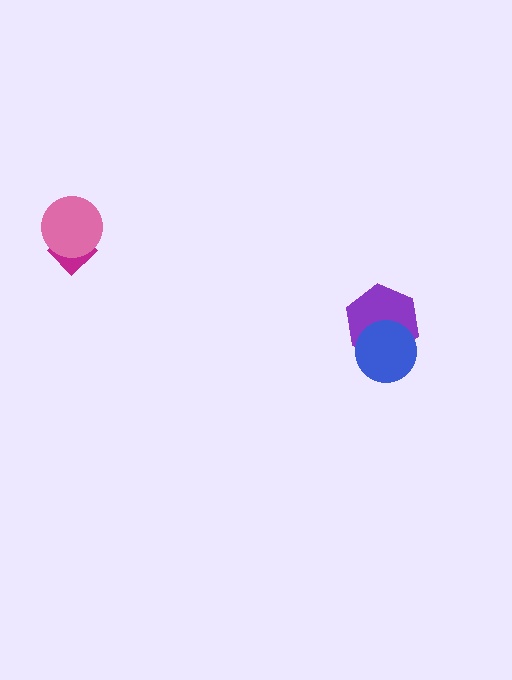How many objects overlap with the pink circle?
1 object overlaps with the pink circle.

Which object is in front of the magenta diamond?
The pink circle is in front of the magenta diamond.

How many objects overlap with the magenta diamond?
1 object overlaps with the magenta diamond.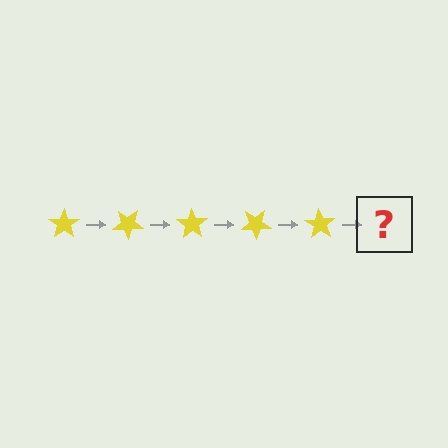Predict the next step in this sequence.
The next step is a yellow star rotated 175 degrees.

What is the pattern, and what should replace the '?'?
The pattern is that the star rotates 35 degrees each step. The '?' should be a yellow star rotated 175 degrees.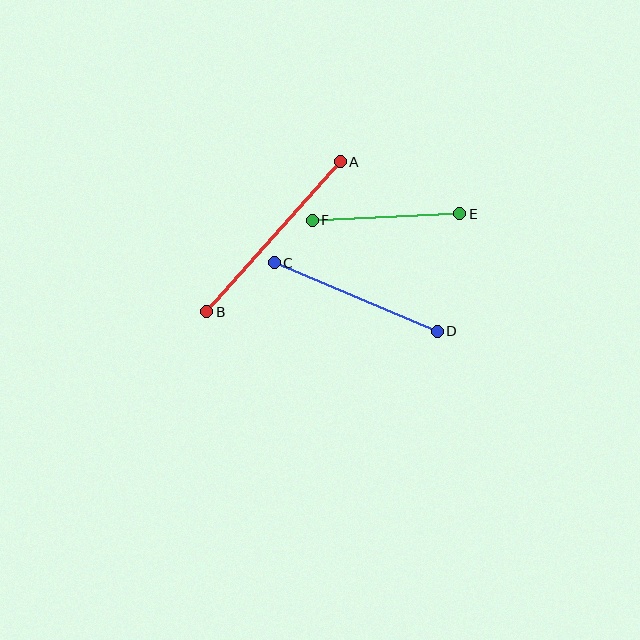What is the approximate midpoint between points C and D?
The midpoint is at approximately (356, 297) pixels.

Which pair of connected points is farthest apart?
Points A and B are farthest apart.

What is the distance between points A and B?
The distance is approximately 201 pixels.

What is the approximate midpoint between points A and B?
The midpoint is at approximately (273, 237) pixels.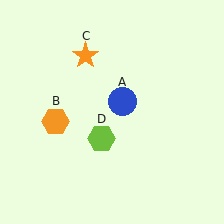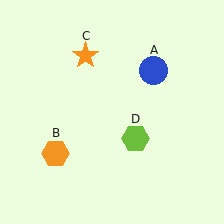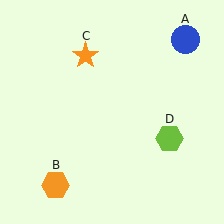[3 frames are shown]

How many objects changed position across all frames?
3 objects changed position: blue circle (object A), orange hexagon (object B), lime hexagon (object D).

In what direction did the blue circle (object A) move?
The blue circle (object A) moved up and to the right.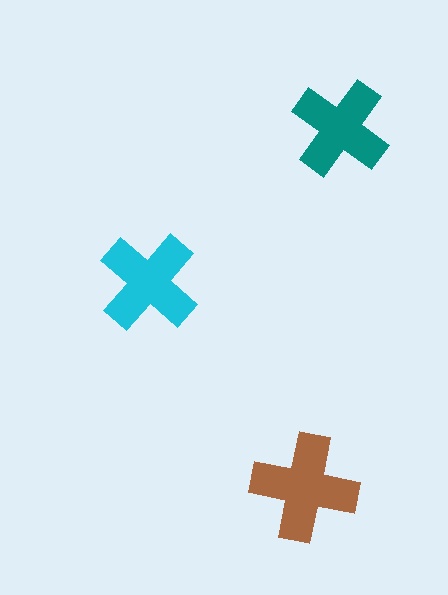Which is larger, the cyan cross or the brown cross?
The brown one.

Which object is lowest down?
The brown cross is bottommost.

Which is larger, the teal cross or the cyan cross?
The cyan one.